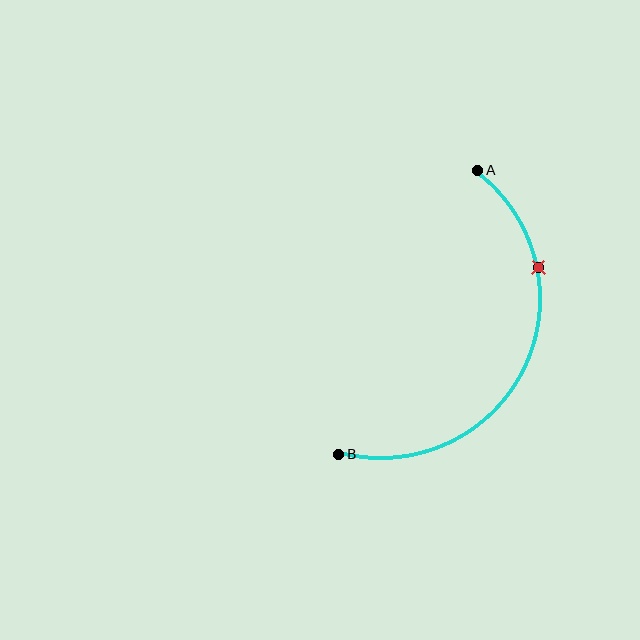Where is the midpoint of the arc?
The arc midpoint is the point on the curve farthest from the straight line joining A and B. It sits to the right of that line.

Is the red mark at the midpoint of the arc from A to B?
No. The red mark lies on the arc but is closer to endpoint A. The arc midpoint would be at the point on the curve equidistant along the arc from both A and B.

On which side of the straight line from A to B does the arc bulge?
The arc bulges to the right of the straight line connecting A and B.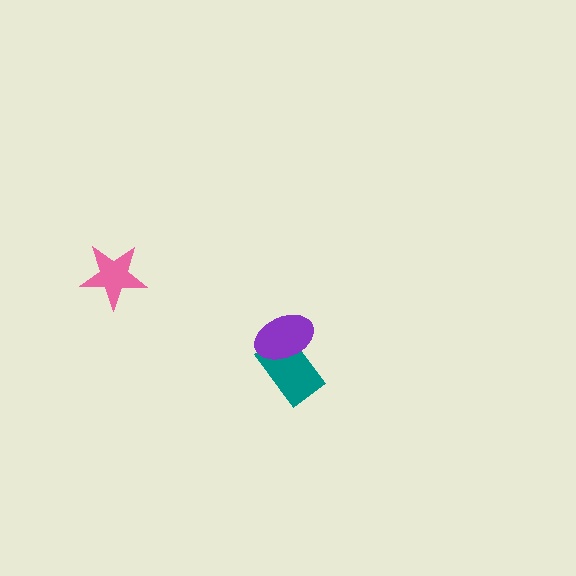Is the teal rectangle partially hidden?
Yes, it is partially covered by another shape.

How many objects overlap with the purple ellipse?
1 object overlaps with the purple ellipse.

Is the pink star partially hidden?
No, no other shape covers it.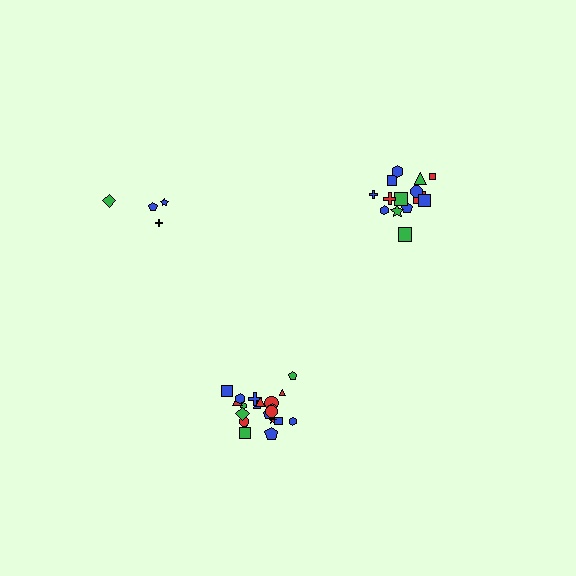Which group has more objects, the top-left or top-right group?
The top-right group.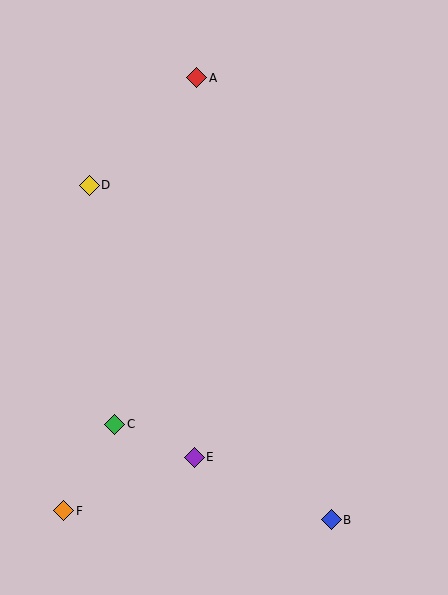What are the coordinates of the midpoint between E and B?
The midpoint between E and B is at (263, 488).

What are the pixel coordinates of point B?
Point B is at (331, 520).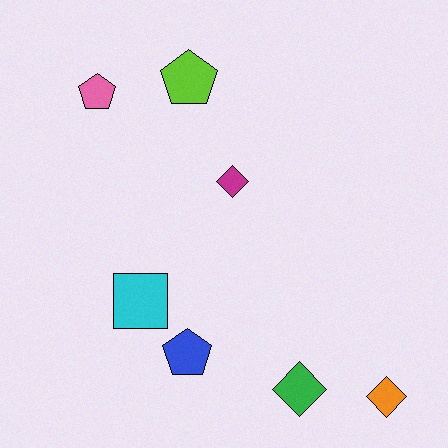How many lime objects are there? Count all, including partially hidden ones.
There is 1 lime object.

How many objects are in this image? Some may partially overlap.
There are 7 objects.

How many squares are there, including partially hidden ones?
There is 1 square.